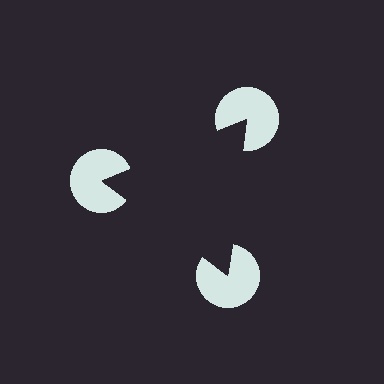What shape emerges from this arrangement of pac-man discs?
An illusory triangle — its edges are inferred from the aligned wedge cuts in the pac-man discs, not physically drawn.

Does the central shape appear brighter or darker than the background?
It typically appears slightly darker than the background, even though no actual brightness change is drawn.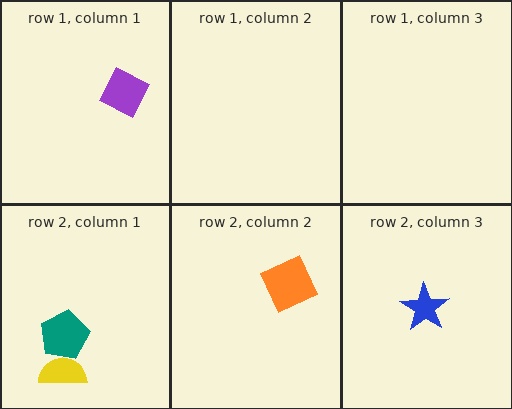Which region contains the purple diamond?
The row 1, column 1 region.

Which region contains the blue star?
The row 2, column 3 region.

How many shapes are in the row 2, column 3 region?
1.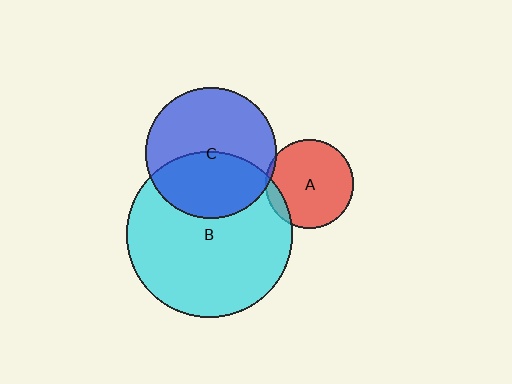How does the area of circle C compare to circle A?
Approximately 2.2 times.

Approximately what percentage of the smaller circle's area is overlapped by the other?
Approximately 45%.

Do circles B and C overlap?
Yes.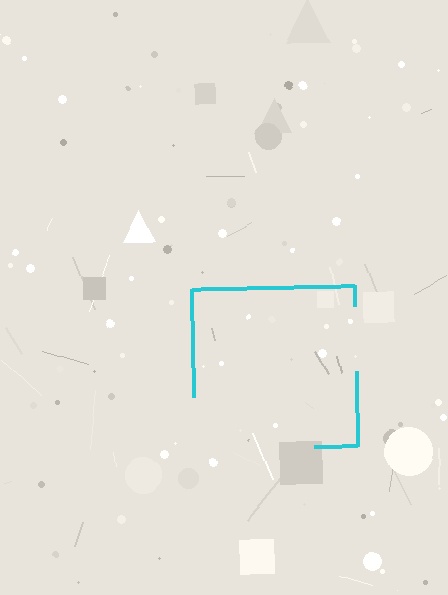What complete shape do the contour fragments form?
The contour fragments form a square.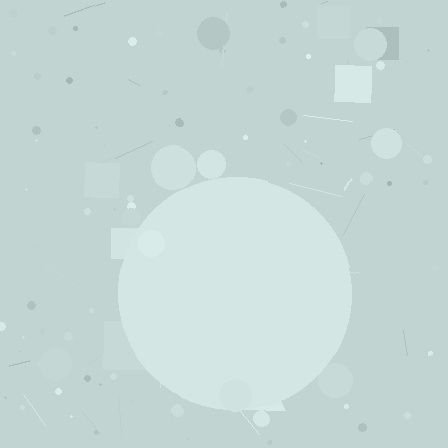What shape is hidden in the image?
A circle is hidden in the image.